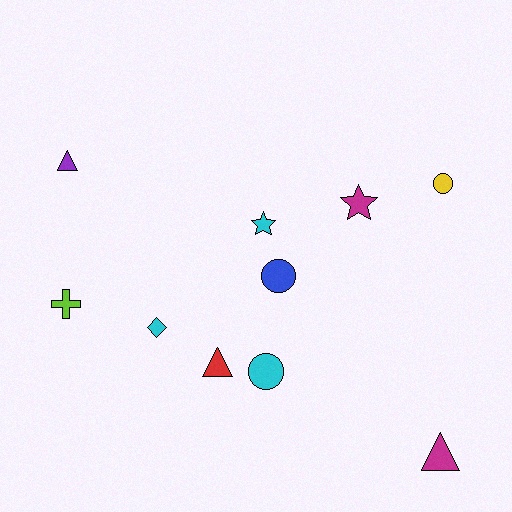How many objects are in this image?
There are 10 objects.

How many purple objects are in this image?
There is 1 purple object.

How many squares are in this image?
There are no squares.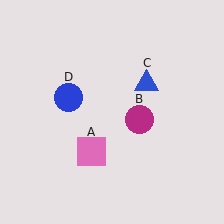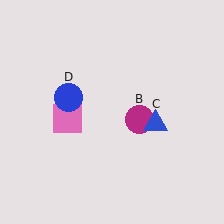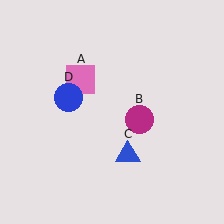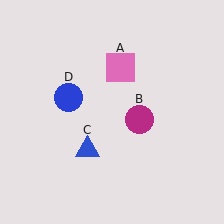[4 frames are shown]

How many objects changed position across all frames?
2 objects changed position: pink square (object A), blue triangle (object C).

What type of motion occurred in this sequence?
The pink square (object A), blue triangle (object C) rotated clockwise around the center of the scene.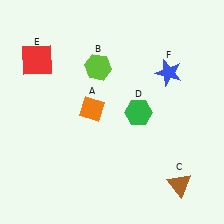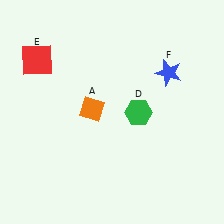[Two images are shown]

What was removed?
The lime hexagon (B), the brown triangle (C) were removed in Image 2.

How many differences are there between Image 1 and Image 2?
There are 2 differences between the two images.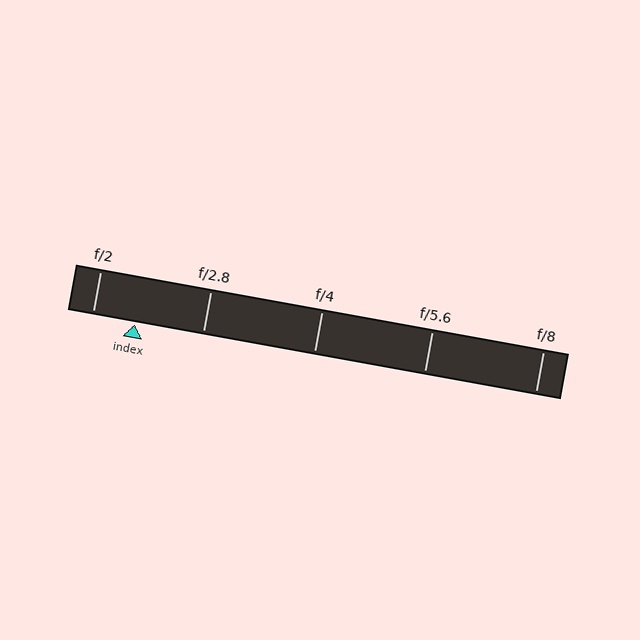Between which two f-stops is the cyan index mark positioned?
The index mark is between f/2 and f/2.8.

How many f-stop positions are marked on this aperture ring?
There are 5 f-stop positions marked.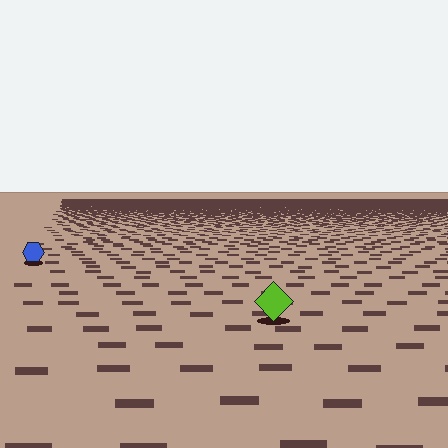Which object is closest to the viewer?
The lime diamond is closest. The texture marks near it are larger and more spread out.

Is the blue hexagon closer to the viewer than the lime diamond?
No. The lime diamond is closer — you can tell from the texture gradient: the ground texture is coarser near it.